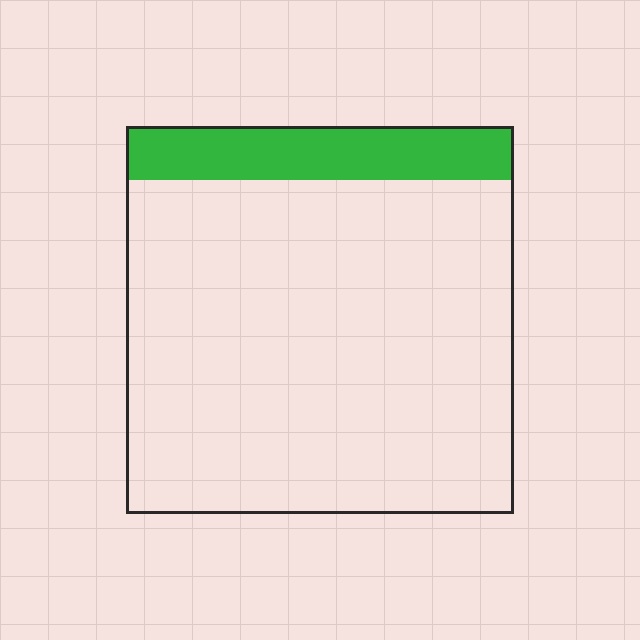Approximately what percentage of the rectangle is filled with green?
Approximately 15%.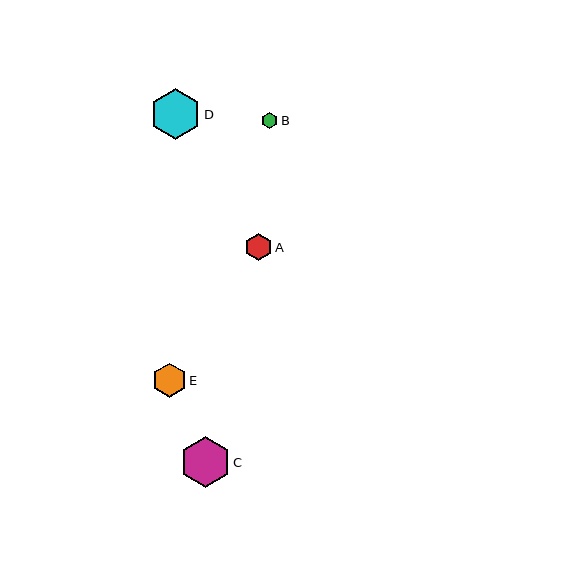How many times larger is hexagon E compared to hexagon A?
Hexagon E is approximately 1.3 times the size of hexagon A.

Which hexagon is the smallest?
Hexagon B is the smallest with a size of approximately 17 pixels.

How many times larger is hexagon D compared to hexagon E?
Hexagon D is approximately 1.5 times the size of hexagon E.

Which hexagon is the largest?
Hexagon D is the largest with a size of approximately 51 pixels.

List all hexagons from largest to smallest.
From largest to smallest: D, C, E, A, B.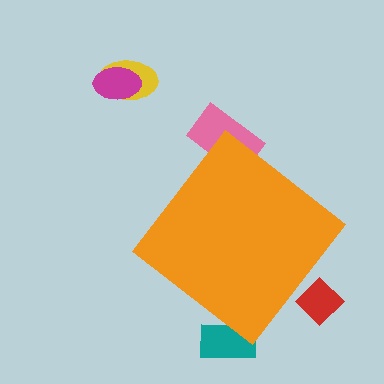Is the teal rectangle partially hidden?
Yes, the teal rectangle is partially hidden behind the orange diamond.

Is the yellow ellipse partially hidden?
No, the yellow ellipse is fully visible.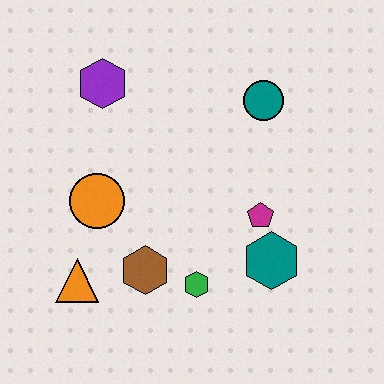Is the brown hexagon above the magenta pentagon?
No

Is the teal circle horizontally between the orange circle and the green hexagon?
No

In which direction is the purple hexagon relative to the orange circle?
The purple hexagon is above the orange circle.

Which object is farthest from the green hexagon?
The purple hexagon is farthest from the green hexagon.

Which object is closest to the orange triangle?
The brown hexagon is closest to the orange triangle.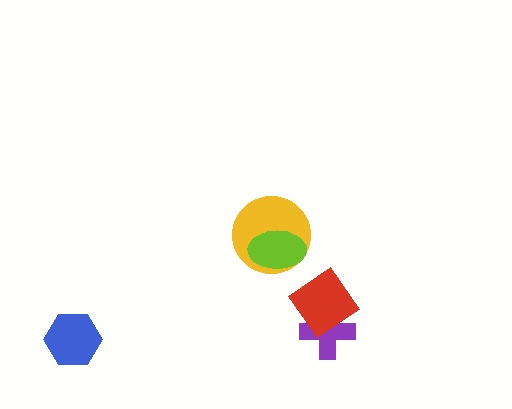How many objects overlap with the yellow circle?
1 object overlaps with the yellow circle.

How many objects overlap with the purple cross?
1 object overlaps with the purple cross.